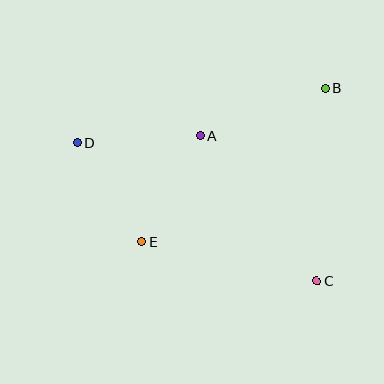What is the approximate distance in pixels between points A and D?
The distance between A and D is approximately 123 pixels.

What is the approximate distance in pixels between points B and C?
The distance between B and C is approximately 193 pixels.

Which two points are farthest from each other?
Points C and D are farthest from each other.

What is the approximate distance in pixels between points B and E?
The distance between B and E is approximately 240 pixels.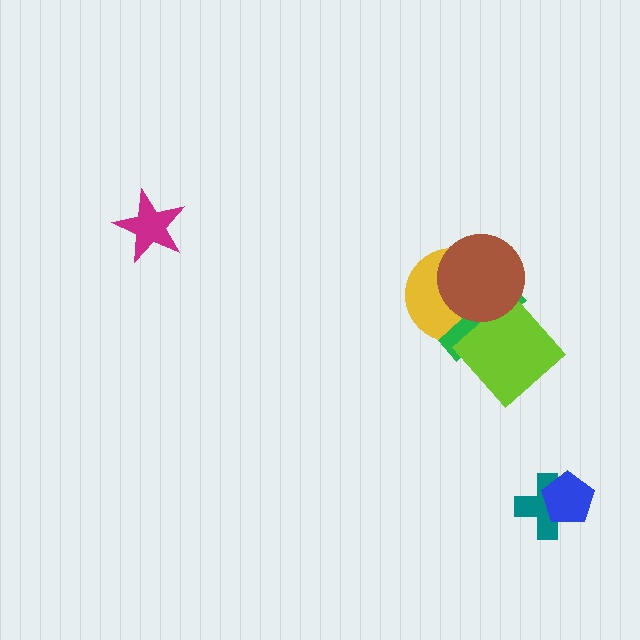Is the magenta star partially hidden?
No, no other shape covers it.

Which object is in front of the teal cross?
The blue pentagon is in front of the teal cross.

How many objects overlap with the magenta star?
0 objects overlap with the magenta star.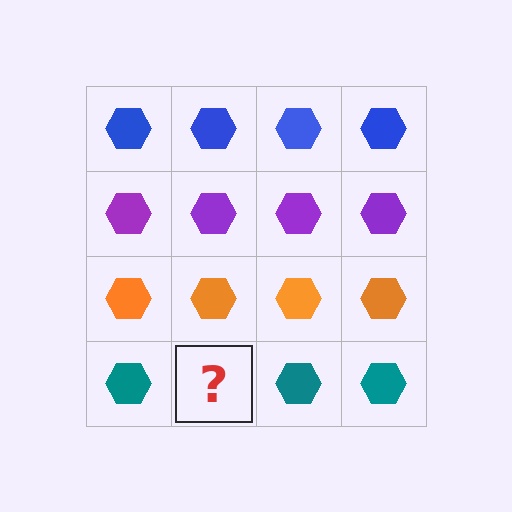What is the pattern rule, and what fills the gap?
The rule is that each row has a consistent color. The gap should be filled with a teal hexagon.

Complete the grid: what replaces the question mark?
The question mark should be replaced with a teal hexagon.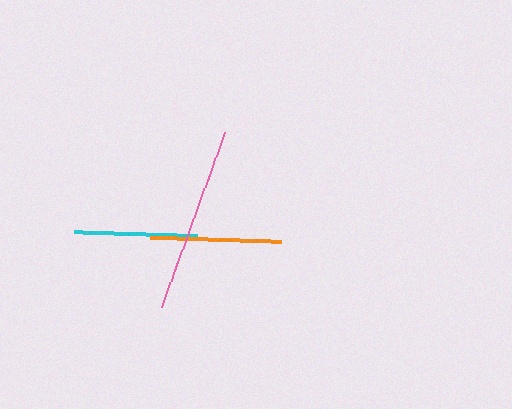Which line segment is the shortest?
The cyan line is the shortest at approximately 122 pixels.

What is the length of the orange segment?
The orange segment is approximately 131 pixels long.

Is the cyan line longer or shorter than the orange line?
The orange line is longer than the cyan line.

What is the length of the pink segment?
The pink segment is approximately 186 pixels long.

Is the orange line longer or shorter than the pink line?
The pink line is longer than the orange line.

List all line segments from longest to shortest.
From longest to shortest: pink, orange, cyan.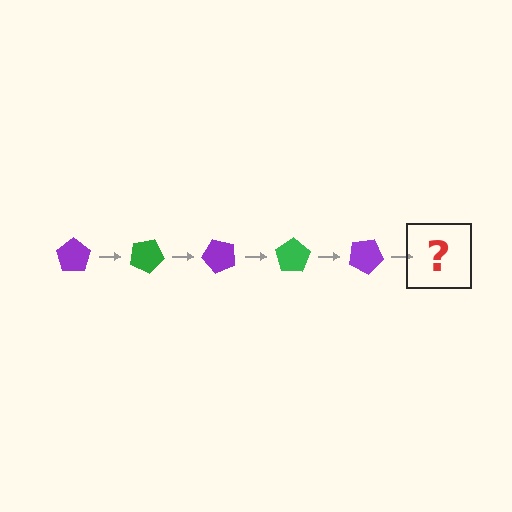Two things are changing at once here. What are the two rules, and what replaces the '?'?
The two rules are that it rotates 25 degrees each step and the color cycles through purple and green. The '?' should be a green pentagon, rotated 125 degrees from the start.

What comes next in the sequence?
The next element should be a green pentagon, rotated 125 degrees from the start.